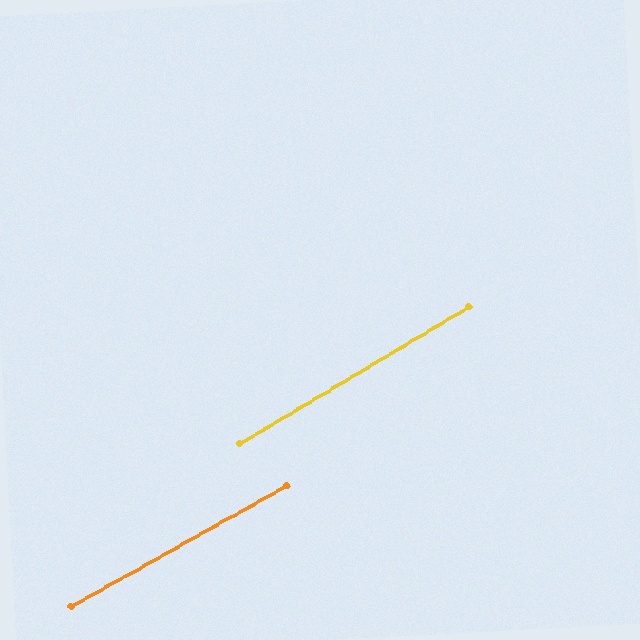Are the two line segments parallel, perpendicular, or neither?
Parallel — their directions differ by only 1.3°.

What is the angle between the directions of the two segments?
Approximately 1 degree.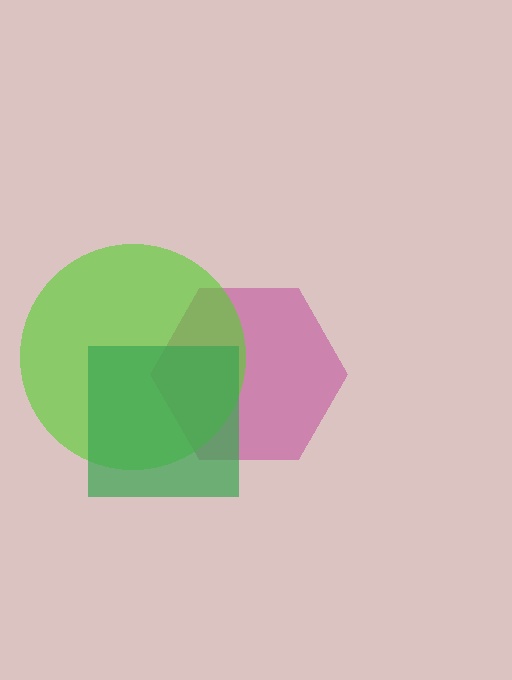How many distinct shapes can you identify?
There are 3 distinct shapes: a magenta hexagon, a lime circle, a green square.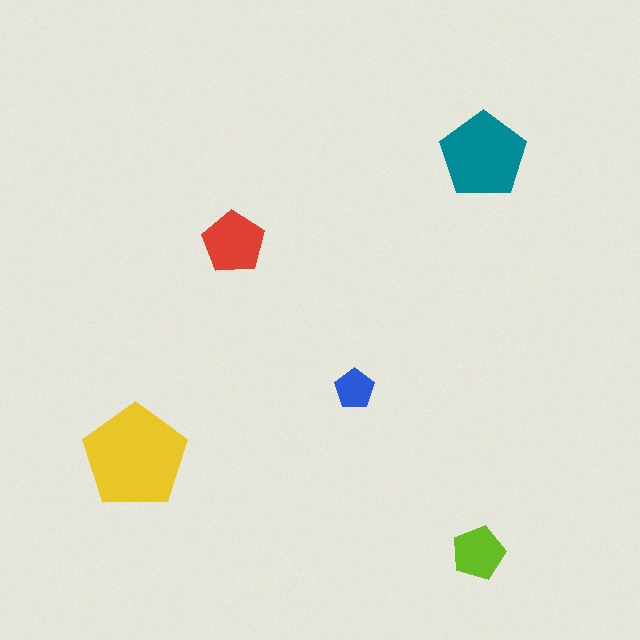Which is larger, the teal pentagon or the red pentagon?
The teal one.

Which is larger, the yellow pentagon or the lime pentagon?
The yellow one.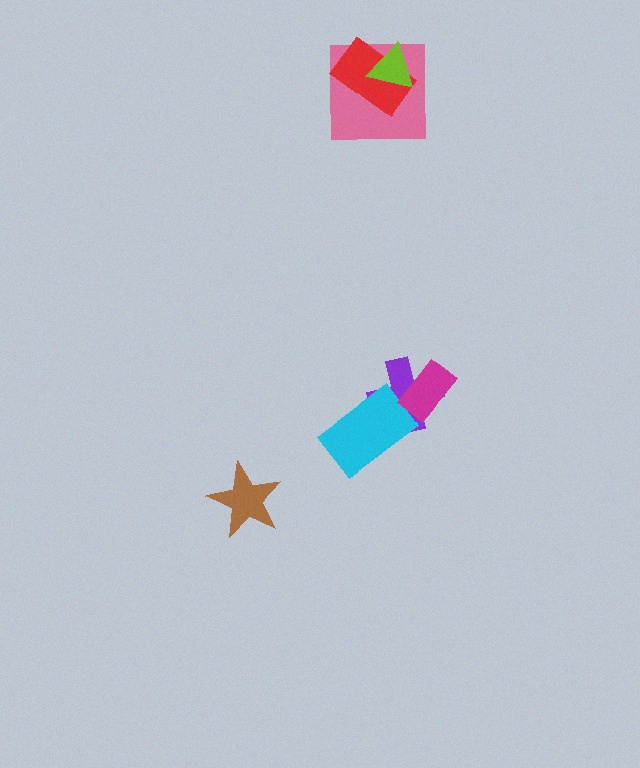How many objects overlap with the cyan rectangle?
1 object overlaps with the cyan rectangle.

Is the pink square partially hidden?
Yes, it is partially covered by another shape.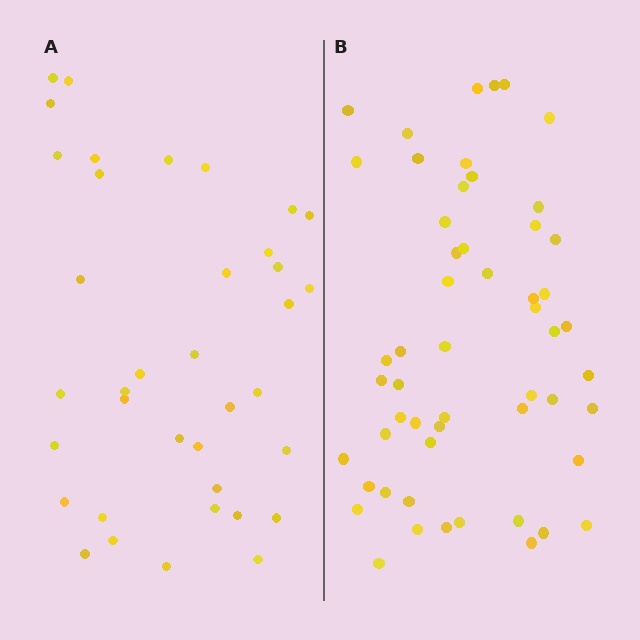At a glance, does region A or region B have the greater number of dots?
Region B (the right region) has more dots.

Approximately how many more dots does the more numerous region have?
Region B has approximately 15 more dots than region A.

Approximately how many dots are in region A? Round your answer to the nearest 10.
About 40 dots. (The exact count is 37, which rounds to 40.)